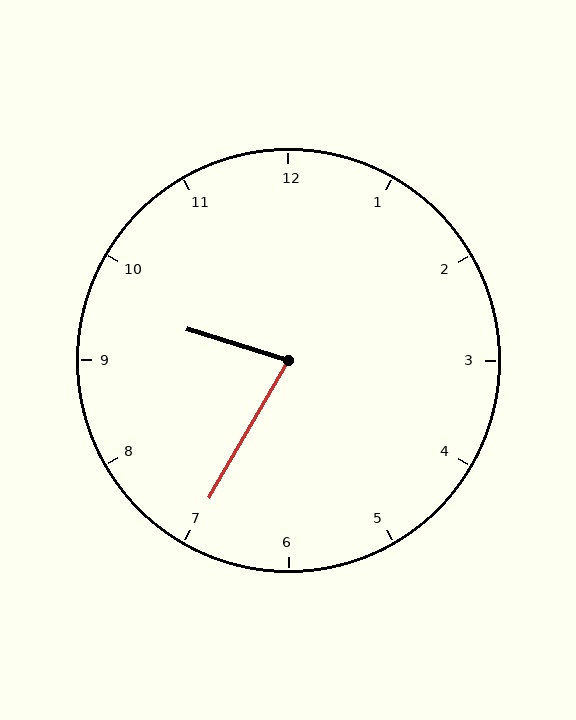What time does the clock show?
9:35.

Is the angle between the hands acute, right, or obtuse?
It is acute.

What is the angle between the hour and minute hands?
Approximately 78 degrees.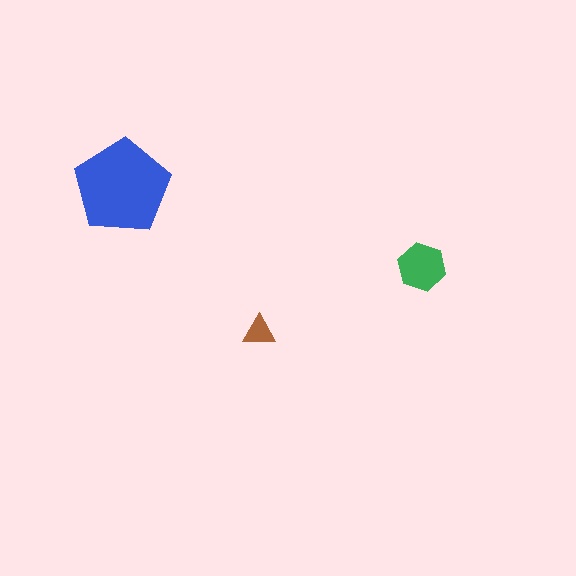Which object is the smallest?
The brown triangle.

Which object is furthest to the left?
The blue pentagon is leftmost.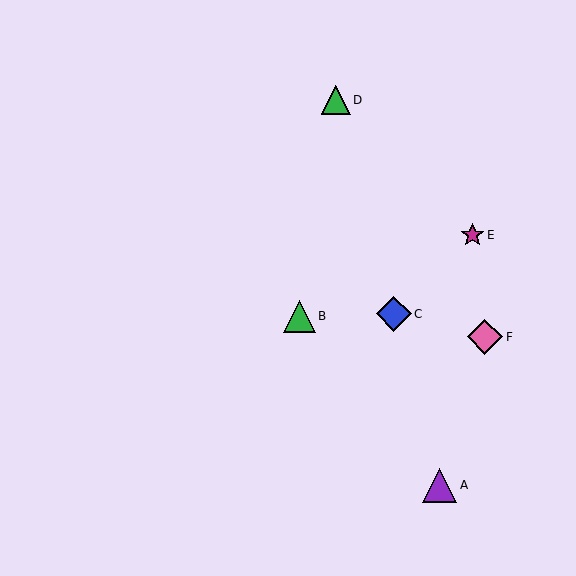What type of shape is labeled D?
Shape D is a green triangle.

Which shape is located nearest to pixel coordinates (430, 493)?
The purple triangle (labeled A) at (440, 485) is nearest to that location.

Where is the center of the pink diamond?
The center of the pink diamond is at (485, 337).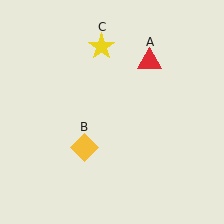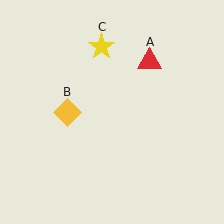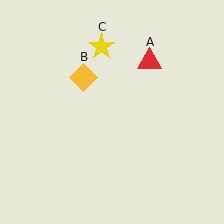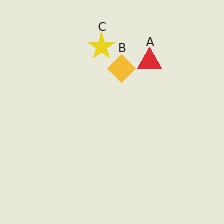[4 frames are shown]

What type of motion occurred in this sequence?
The yellow diamond (object B) rotated clockwise around the center of the scene.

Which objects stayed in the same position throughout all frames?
Red triangle (object A) and yellow star (object C) remained stationary.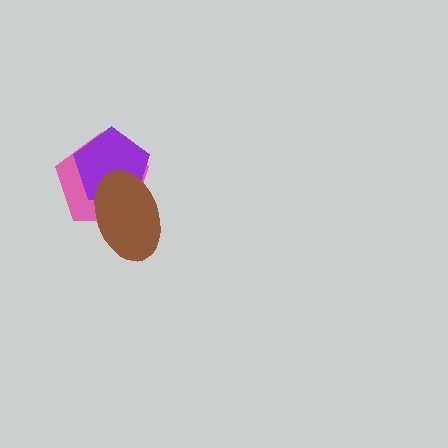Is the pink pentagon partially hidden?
Yes, it is partially covered by another shape.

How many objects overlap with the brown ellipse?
2 objects overlap with the brown ellipse.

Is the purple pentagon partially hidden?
Yes, it is partially covered by another shape.